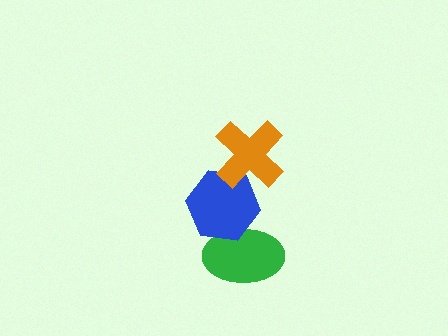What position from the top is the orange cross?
The orange cross is 1st from the top.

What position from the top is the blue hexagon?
The blue hexagon is 2nd from the top.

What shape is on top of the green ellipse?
The blue hexagon is on top of the green ellipse.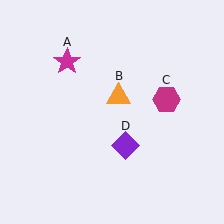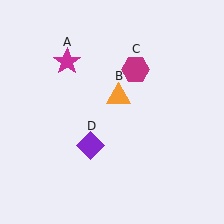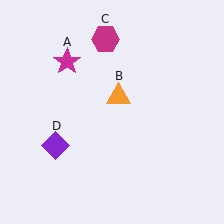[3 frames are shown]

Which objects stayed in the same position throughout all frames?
Magenta star (object A) and orange triangle (object B) remained stationary.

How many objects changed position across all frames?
2 objects changed position: magenta hexagon (object C), purple diamond (object D).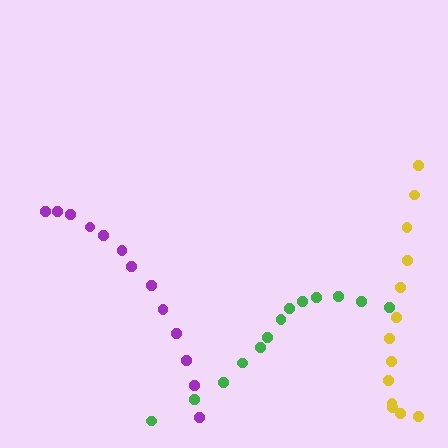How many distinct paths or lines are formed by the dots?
There are 3 distinct paths.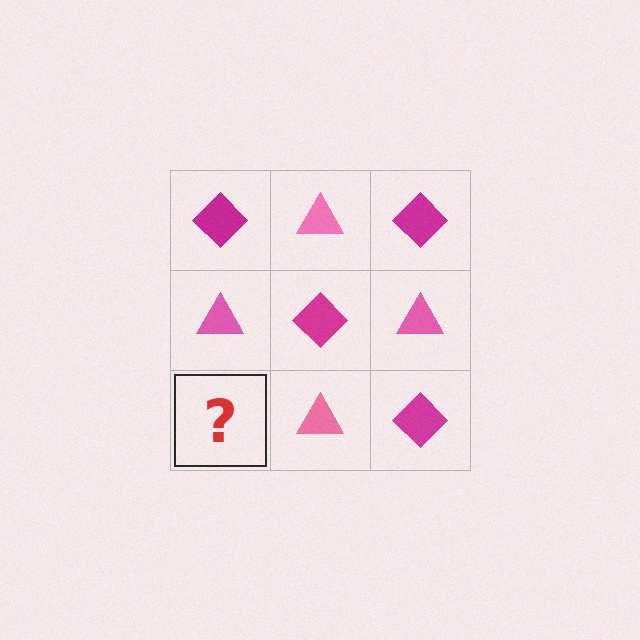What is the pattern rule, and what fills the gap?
The rule is that it alternates magenta diamond and pink triangle in a checkerboard pattern. The gap should be filled with a magenta diamond.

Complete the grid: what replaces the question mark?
The question mark should be replaced with a magenta diamond.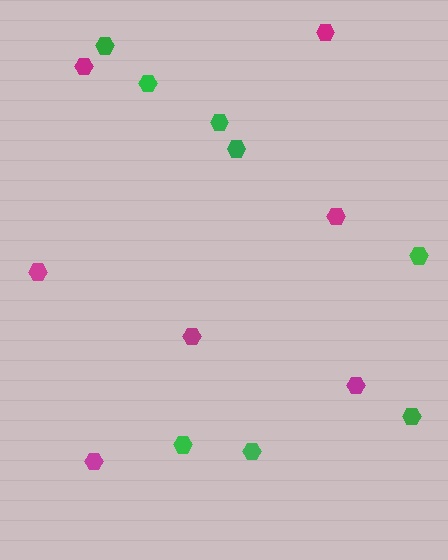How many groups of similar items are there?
There are 2 groups: one group of magenta hexagons (7) and one group of green hexagons (8).